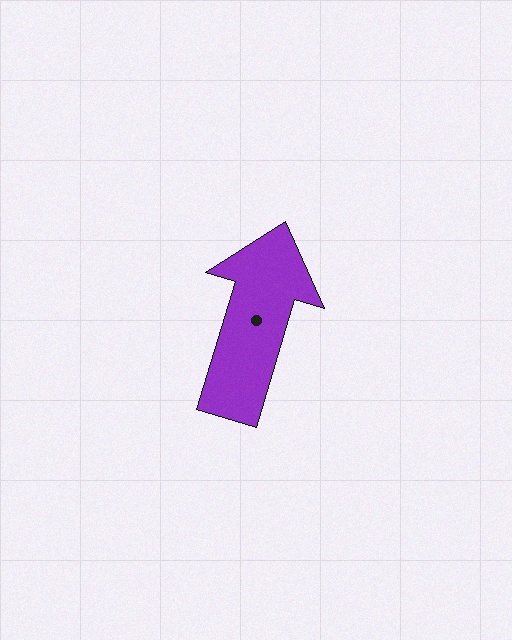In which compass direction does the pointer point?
North.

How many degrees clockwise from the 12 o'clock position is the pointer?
Approximately 17 degrees.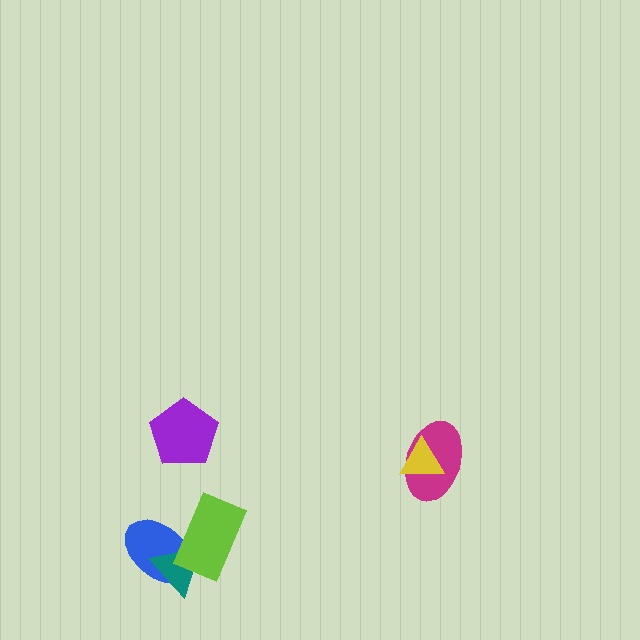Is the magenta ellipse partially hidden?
Yes, it is partially covered by another shape.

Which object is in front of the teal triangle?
The lime rectangle is in front of the teal triangle.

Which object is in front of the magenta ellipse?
The yellow triangle is in front of the magenta ellipse.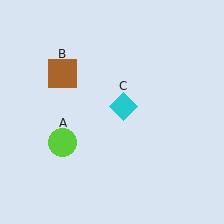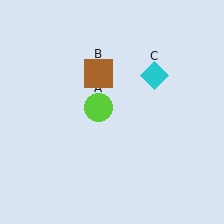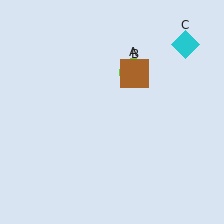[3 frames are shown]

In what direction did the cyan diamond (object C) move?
The cyan diamond (object C) moved up and to the right.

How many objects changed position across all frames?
3 objects changed position: lime circle (object A), brown square (object B), cyan diamond (object C).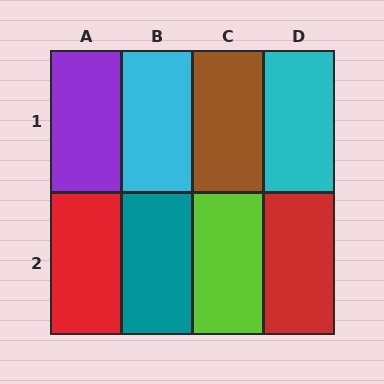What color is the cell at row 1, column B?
Cyan.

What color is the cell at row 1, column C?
Brown.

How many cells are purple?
1 cell is purple.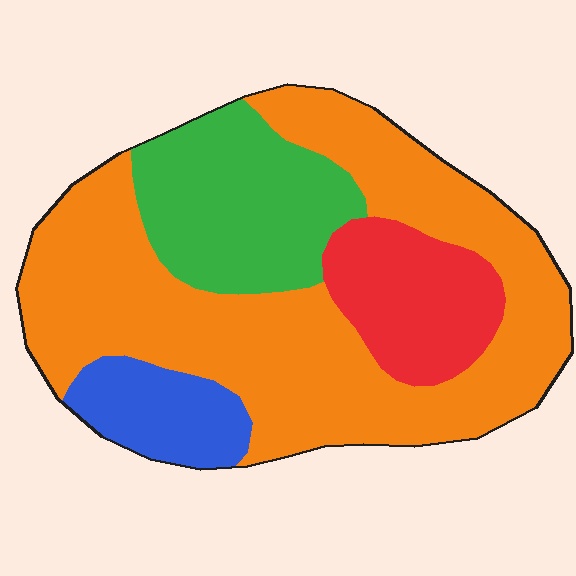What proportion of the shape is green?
Green covers about 20% of the shape.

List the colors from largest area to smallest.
From largest to smallest: orange, green, red, blue.